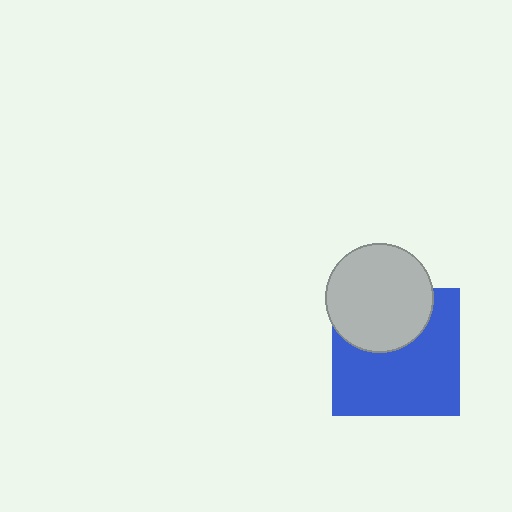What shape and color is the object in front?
The object in front is a light gray circle.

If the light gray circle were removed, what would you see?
You would see the complete blue square.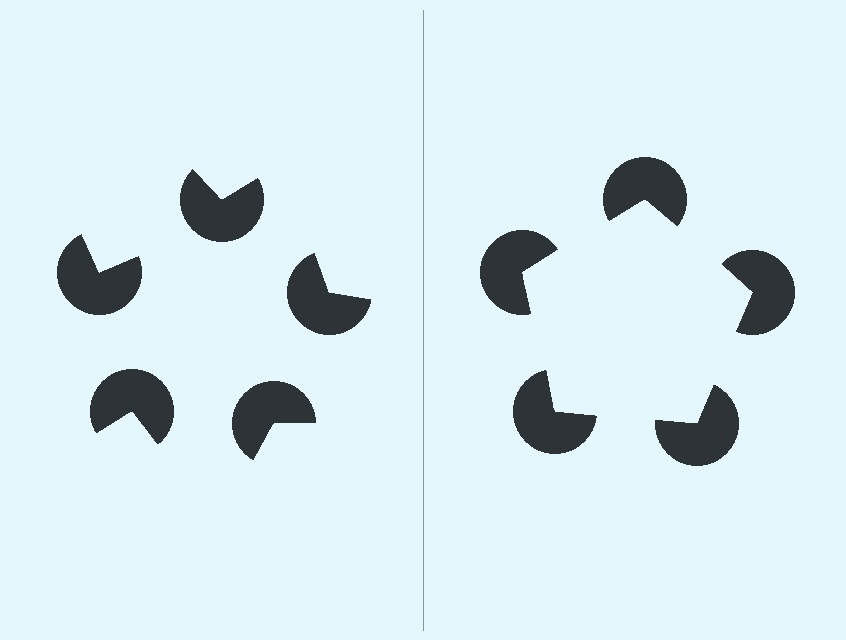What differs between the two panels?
The pac-man discs are positioned identically on both sides; only the wedge orientations differ. On the right they align to a pentagon; on the left they are misaligned.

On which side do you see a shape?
An illusory pentagon appears on the right side. On the left side the wedge cuts are rotated, so no coherent shape forms.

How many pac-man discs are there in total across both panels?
10 — 5 on each side.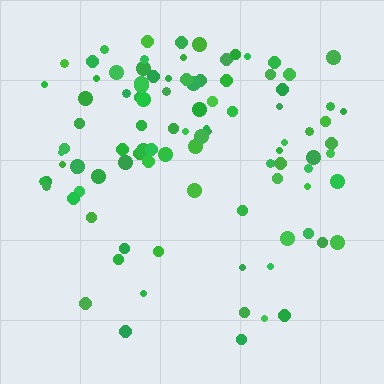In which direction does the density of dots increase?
From bottom to top, with the top side densest.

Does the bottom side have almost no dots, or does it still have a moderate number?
Still a moderate number, just noticeably fewer than the top.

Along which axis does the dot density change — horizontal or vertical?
Vertical.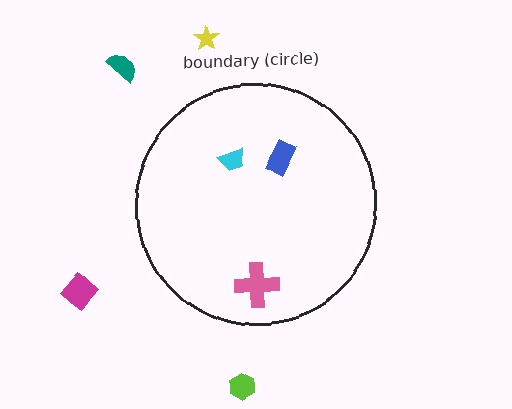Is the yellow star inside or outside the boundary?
Outside.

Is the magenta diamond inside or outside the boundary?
Outside.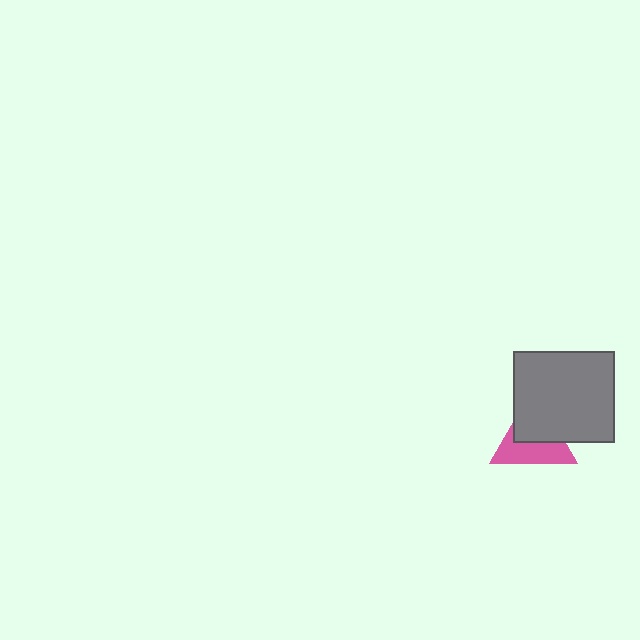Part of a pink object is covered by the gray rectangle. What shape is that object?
It is a triangle.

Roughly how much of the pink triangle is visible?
About half of it is visible (roughly 49%).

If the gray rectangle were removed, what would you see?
You would see the complete pink triangle.